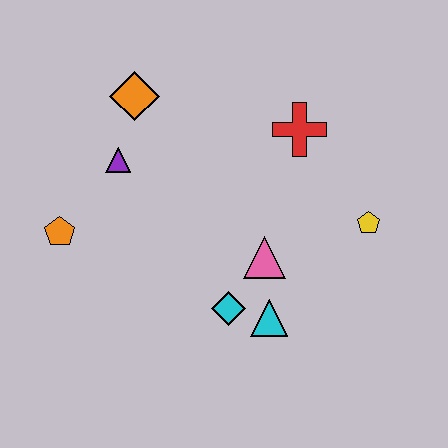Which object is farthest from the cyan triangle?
The orange diamond is farthest from the cyan triangle.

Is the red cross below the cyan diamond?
No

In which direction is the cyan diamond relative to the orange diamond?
The cyan diamond is below the orange diamond.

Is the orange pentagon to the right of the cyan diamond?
No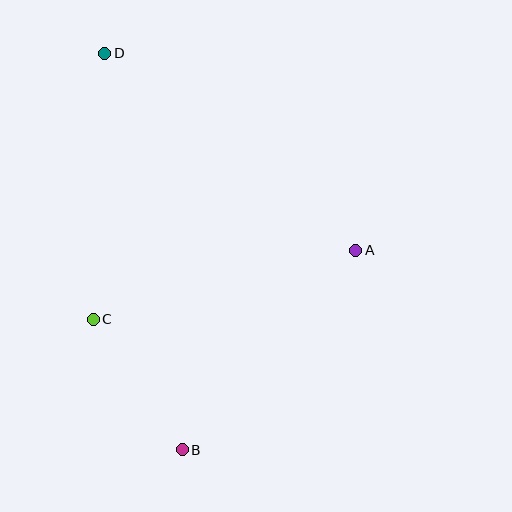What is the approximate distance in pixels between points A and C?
The distance between A and C is approximately 271 pixels.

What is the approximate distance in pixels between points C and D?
The distance between C and D is approximately 266 pixels.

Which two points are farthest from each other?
Points B and D are farthest from each other.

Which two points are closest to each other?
Points B and C are closest to each other.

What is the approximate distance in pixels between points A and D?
The distance between A and D is approximately 319 pixels.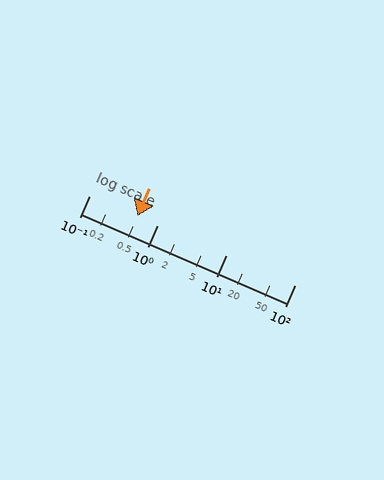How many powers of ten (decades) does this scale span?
The scale spans 3 decades, from 0.1 to 100.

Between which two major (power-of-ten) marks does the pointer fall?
The pointer is between 0.1 and 1.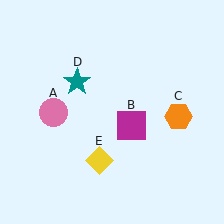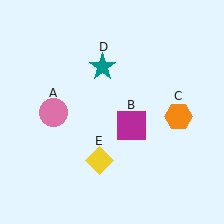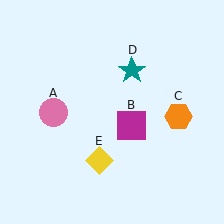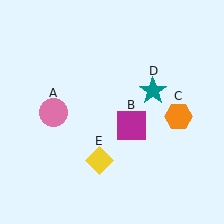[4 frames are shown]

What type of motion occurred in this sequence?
The teal star (object D) rotated clockwise around the center of the scene.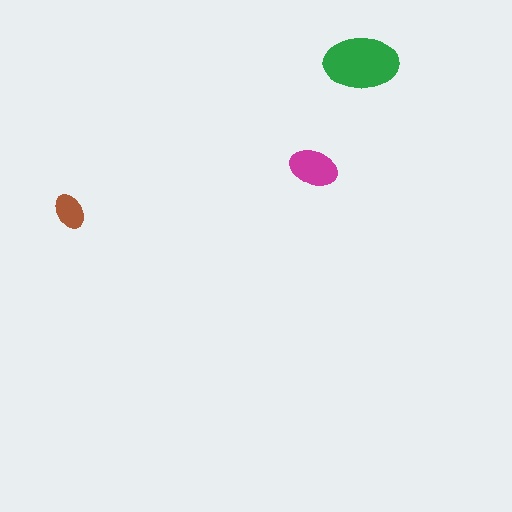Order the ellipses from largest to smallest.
the green one, the magenta one, the brown one.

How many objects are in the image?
There are 3 objects in the image.